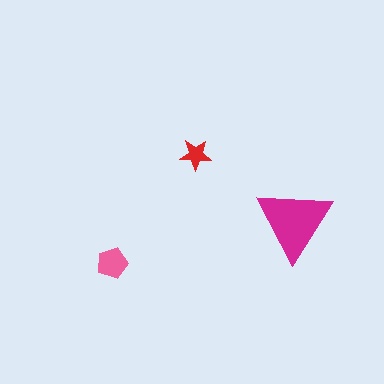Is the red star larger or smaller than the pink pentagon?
Smaller.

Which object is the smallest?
The red star.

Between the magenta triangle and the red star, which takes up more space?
The magenta triangle.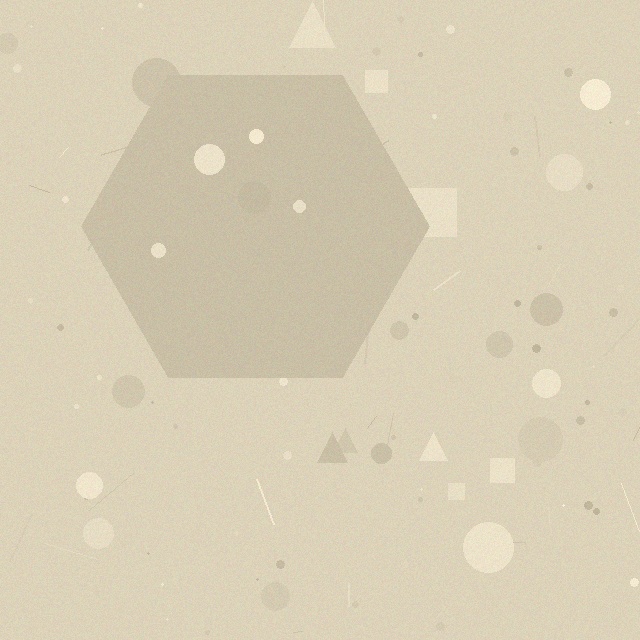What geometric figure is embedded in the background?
A hexagon is embedded in the background.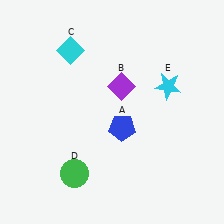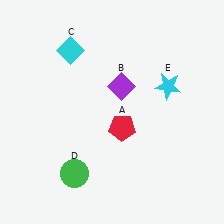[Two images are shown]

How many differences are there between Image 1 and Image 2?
There is 1 difference between the two images.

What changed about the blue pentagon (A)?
In Image 1, A is blue. In Image 2, it changed to red.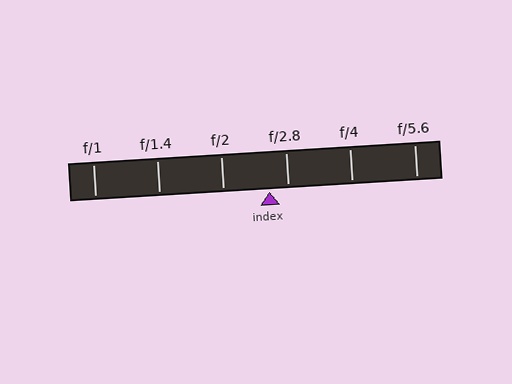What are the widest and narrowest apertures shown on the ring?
The widest aperture shown is f/1 and the narrowest is f/5.6.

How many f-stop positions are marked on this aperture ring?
There are 6 f-stop positions marked.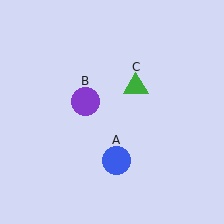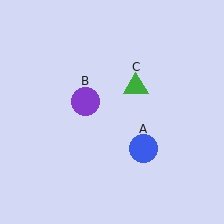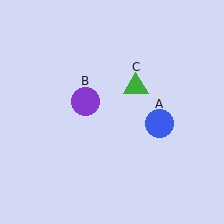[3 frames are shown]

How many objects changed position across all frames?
1 object changed position: blue circle (object A).